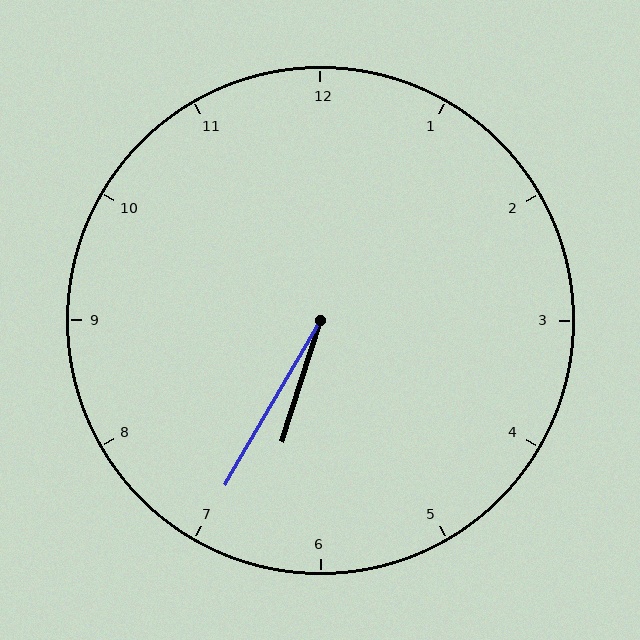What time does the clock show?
6:35.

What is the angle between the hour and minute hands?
Approximately 12 degrees.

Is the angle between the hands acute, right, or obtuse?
It is acute.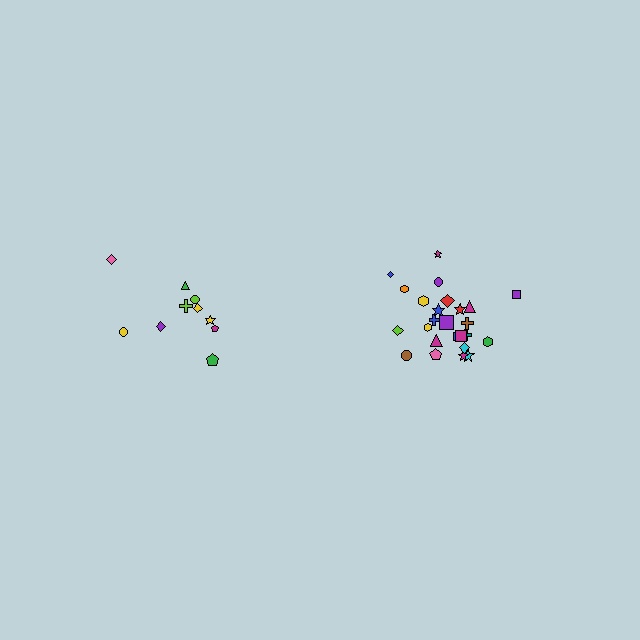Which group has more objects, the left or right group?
The right group.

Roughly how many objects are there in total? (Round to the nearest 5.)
Roughly 35 objects in total.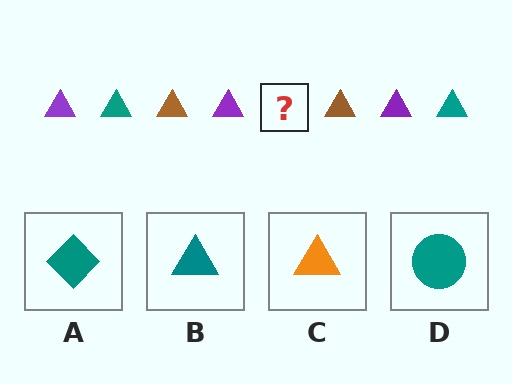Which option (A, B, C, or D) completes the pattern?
B.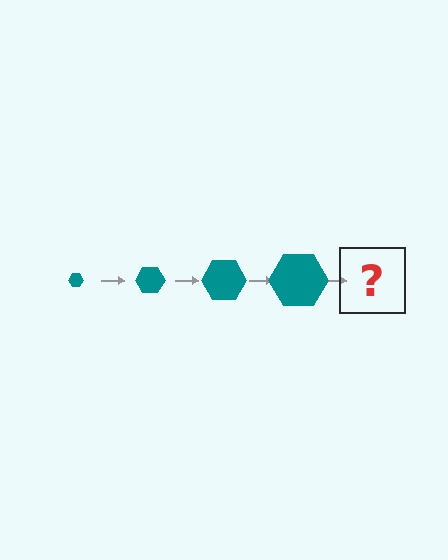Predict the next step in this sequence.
The next step is a teal hexagon, larger than the previous one.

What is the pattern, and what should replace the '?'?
The pattern is that the hexagon gets progressively larger each step. The '?' should be a teal hexagon, larger than the previous one.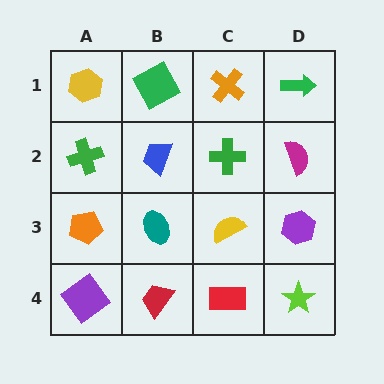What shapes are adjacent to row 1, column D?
A magenta semicircle (row 2, column D), an orange cross (row 1, column C).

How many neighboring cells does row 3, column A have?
3.